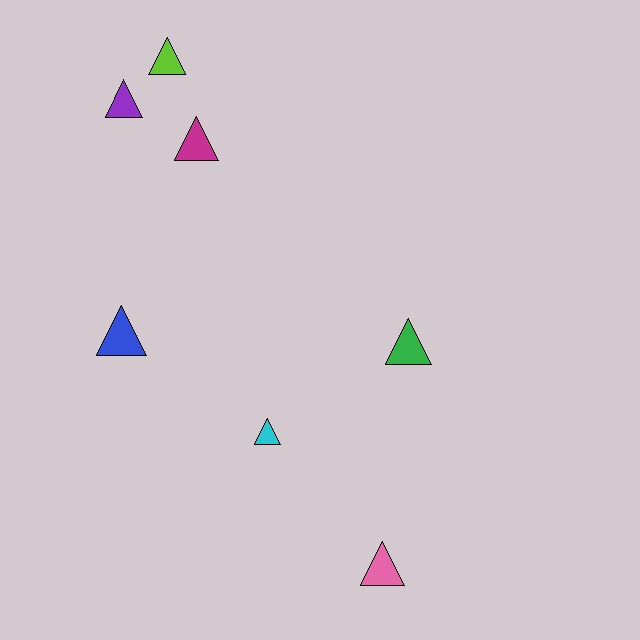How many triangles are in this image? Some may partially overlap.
There are 7 triangles.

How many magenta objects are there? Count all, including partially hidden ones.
There is 1 magenta object.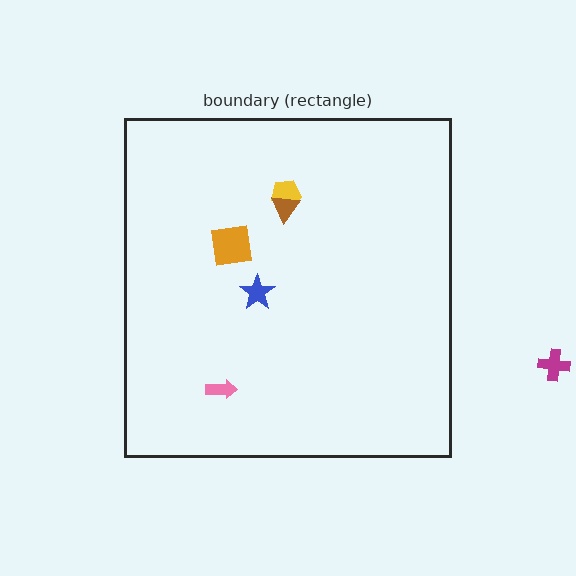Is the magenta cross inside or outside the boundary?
Outside.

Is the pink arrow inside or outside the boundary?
Inside.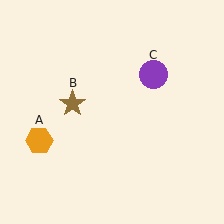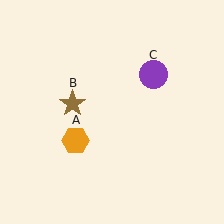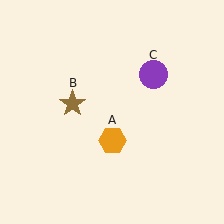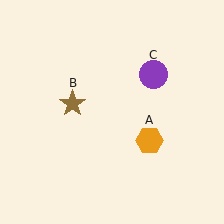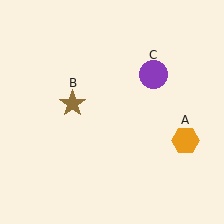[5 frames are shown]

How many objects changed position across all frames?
1 object changed position: orange hexagon (object A).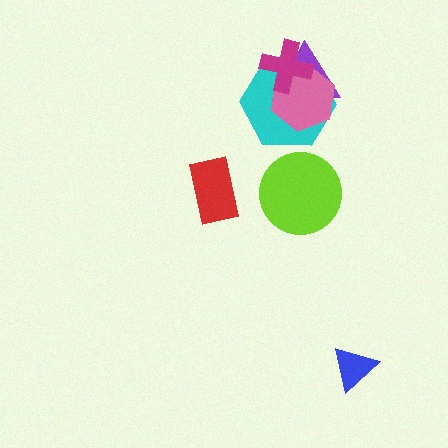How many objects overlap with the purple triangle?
3 objects overlap with the purple triangle.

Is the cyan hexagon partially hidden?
Yes, it is partially covered by another shape.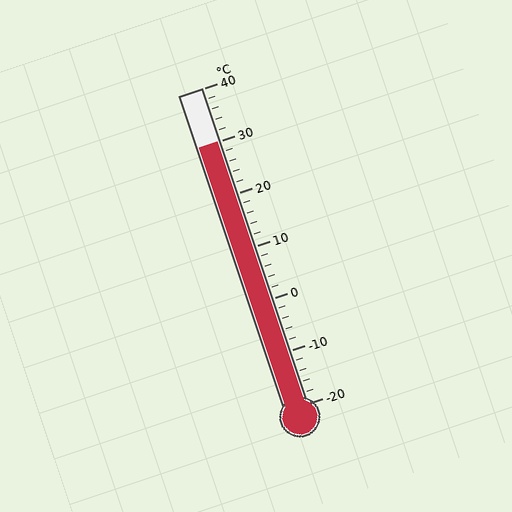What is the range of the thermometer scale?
The thermometer scale ranges from -20°C to 40°C.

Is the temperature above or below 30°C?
The temperature is at 30°C.